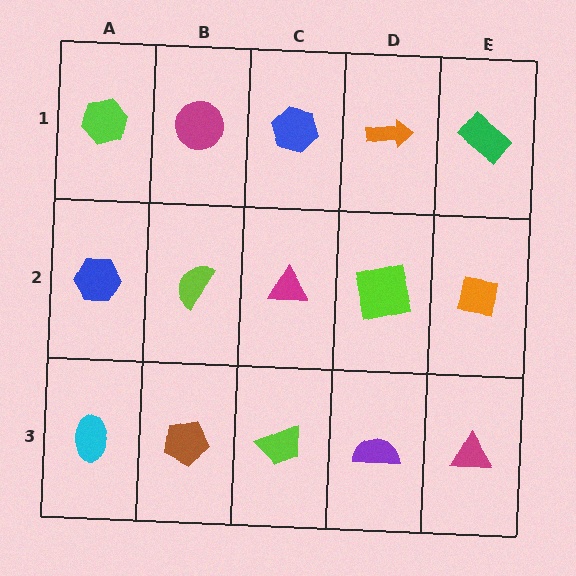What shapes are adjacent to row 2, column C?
A blue hexagon (row 1, column C), a lime trapezoid (row 3, column C), a lime semicircle (row 2, column B), a lime square (row 2, column D).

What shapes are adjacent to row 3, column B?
A lime semicircle (row 2, column B), a cyan ellipse (row 3, column A), a lime trapezoid (row 3, column C).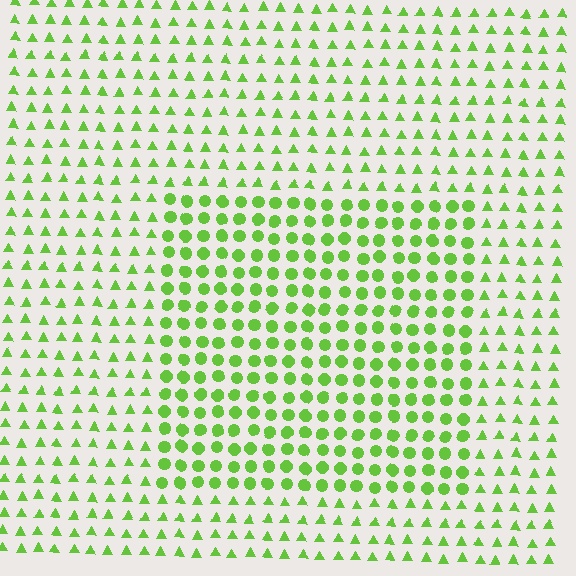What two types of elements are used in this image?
The image uses circles inside the rectangle region and triangles outside it.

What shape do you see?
I see a rectangle.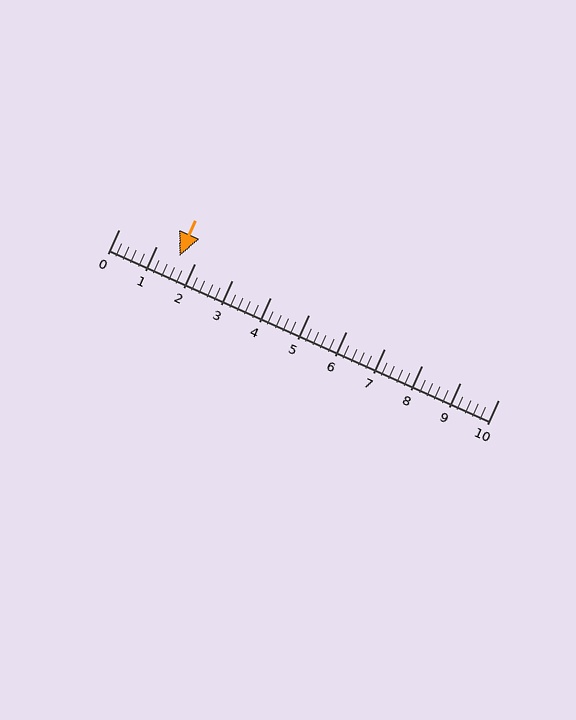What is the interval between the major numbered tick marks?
The major tick marks are spaced 1 units apart.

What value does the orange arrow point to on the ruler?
The orange arrow points to approximately 1.6.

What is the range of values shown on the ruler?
The ruler shows values from 0 to 10.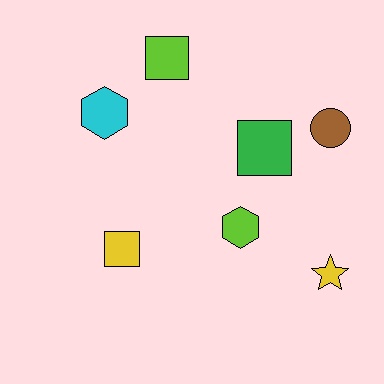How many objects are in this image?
There are 7 objects.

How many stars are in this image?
There is 1 star.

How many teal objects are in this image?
There are no teal objects.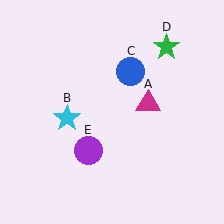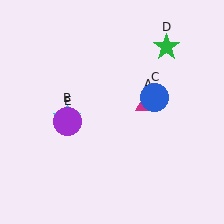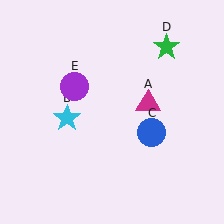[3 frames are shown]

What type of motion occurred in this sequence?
The blue circle (object C), purple circle (object E) rotated clockwise around the center of the scene.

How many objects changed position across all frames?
2 objects changed position: blue circle (object C), purple circle (object E).